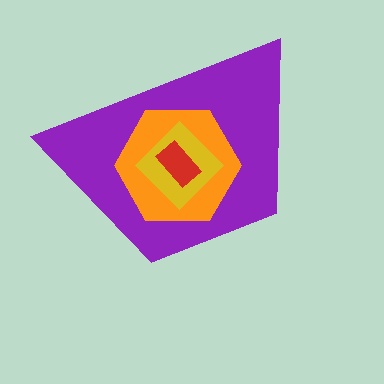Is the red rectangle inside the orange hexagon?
Yes.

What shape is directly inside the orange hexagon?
The yellow diamond.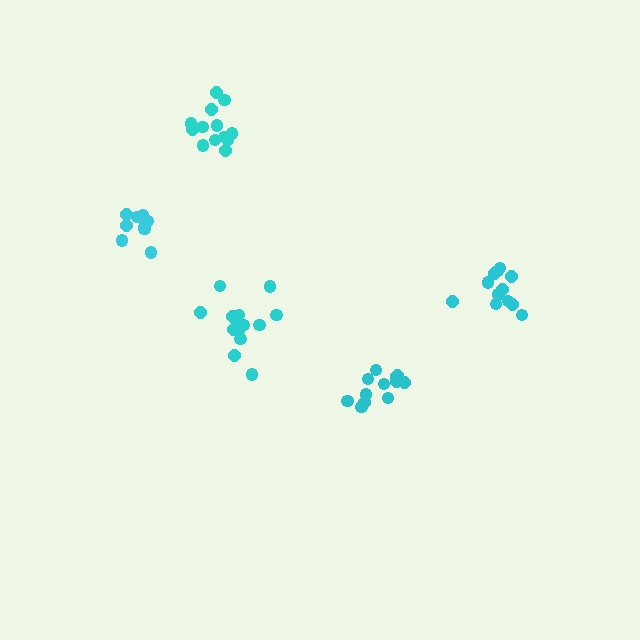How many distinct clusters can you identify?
There are 5 distinct clusters.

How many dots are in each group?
Group 1: 14 dots, Group 2: 9 dots, Group 3: 13 dots, Group 4: 12 dots, Group 5: 12 dots (60 total).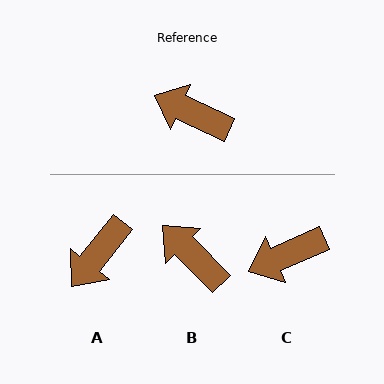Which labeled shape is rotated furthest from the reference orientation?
A, about 76 degrees away.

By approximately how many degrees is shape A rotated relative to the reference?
Approximately 76 degrees counter-clockwise.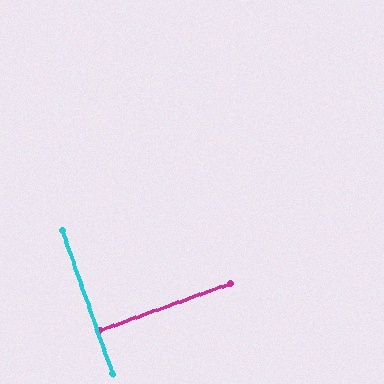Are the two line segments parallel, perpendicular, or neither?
Perpendicular — they meet at approximately 89°.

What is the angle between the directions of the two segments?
Approximately 89 degrees.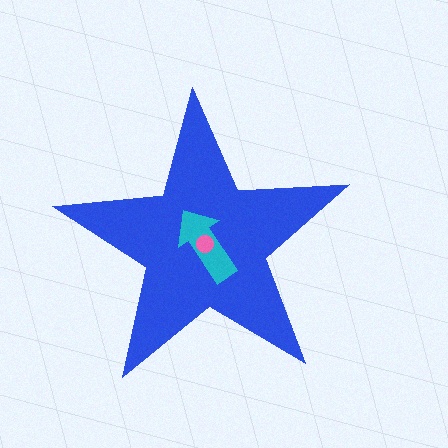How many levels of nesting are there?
3.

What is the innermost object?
The pink circle.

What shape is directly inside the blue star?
The cyan arrow.